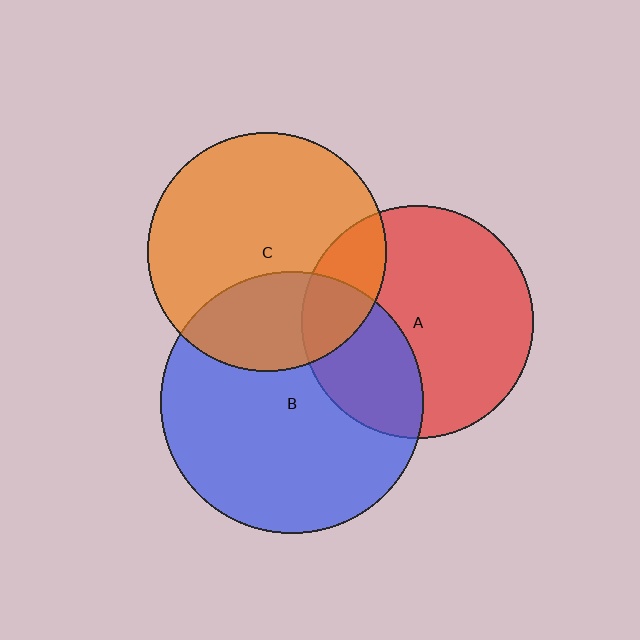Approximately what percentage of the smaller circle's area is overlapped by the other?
Approximately 20%.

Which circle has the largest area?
Circle B (blue).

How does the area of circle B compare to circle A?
Approximately 1.3 times.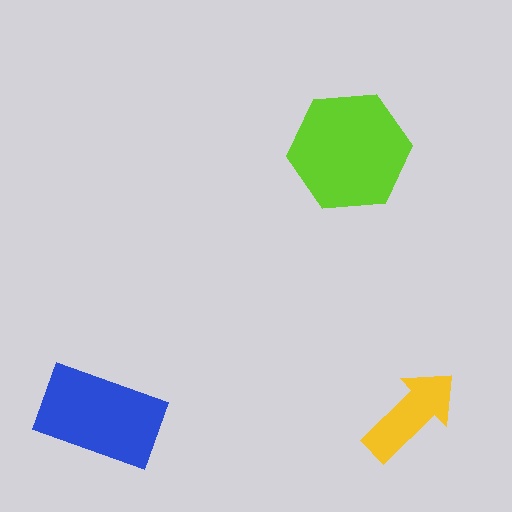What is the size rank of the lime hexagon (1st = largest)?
1st.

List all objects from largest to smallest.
The lime hexagon, the blue rectangle, the yellow arrow.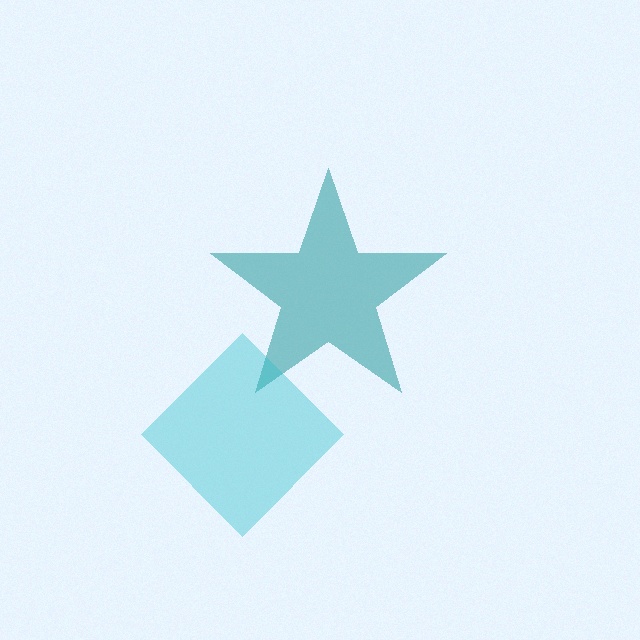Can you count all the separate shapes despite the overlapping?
Yes, there are 2 separate shapes.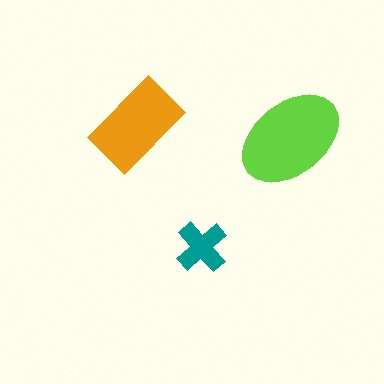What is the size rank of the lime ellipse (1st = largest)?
1st.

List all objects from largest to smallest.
The lime ellipse, the orange rectangle, the teal cross.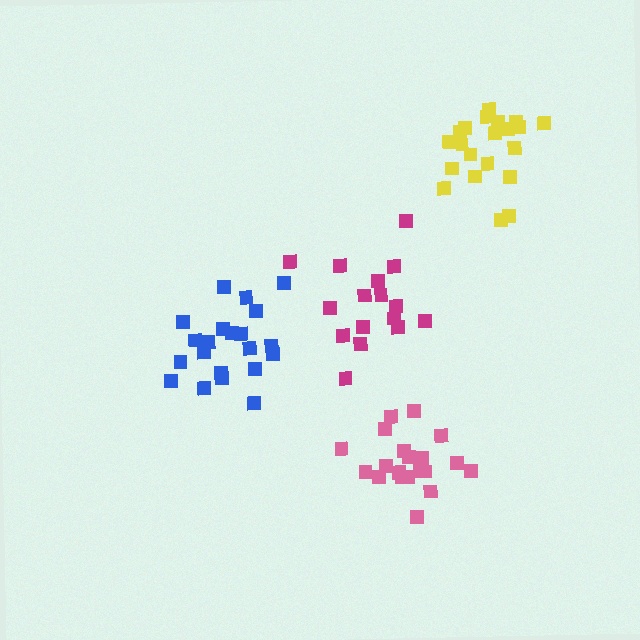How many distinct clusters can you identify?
There are 4 distinct clusters.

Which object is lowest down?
The pink cluster is bottommost.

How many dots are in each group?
Group 1: 16 dots, Group 2: 21 dots, Group 3: 21 dots, Group 4: 20 dots (78 total).